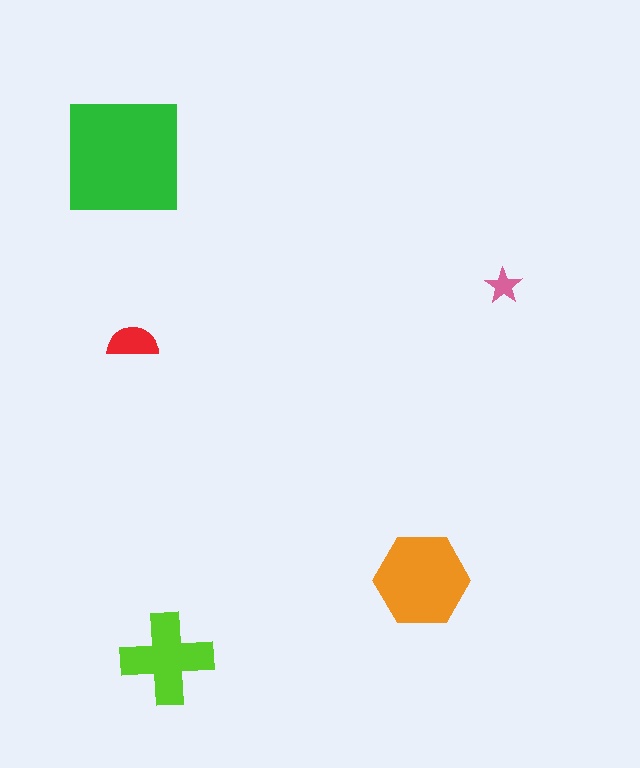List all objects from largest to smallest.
The green square, the orange hexagon, the lime cross, the red semicircle, the pink star.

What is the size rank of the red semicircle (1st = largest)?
4th.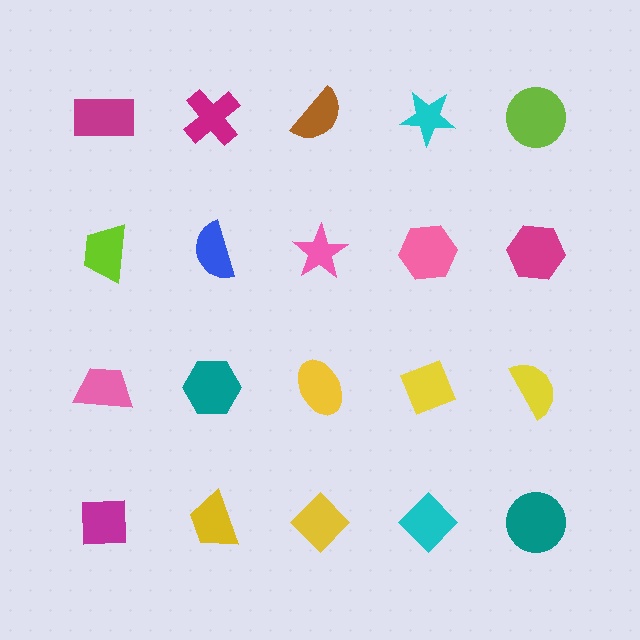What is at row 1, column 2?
A magenta cross.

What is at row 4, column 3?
A yellow diamond.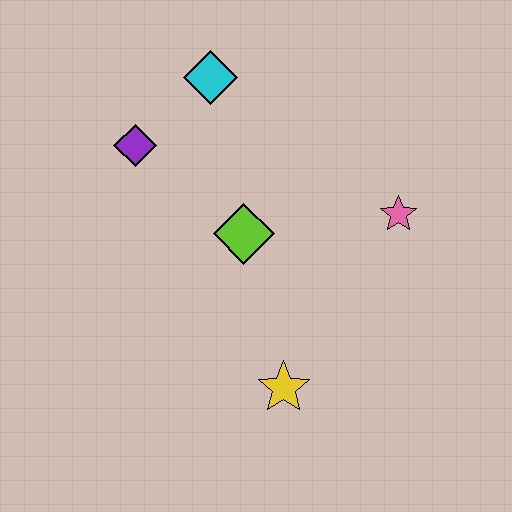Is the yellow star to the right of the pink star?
No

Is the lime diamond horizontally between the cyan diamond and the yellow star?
Yes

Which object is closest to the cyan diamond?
The purple diamond is closest to the cyan diamond.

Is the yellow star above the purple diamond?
No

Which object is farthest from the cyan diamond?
The yellow star is farthest from the cyan diamond.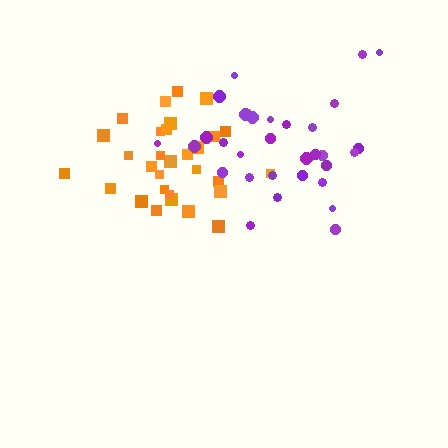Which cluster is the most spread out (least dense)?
Purple.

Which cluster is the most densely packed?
Orange.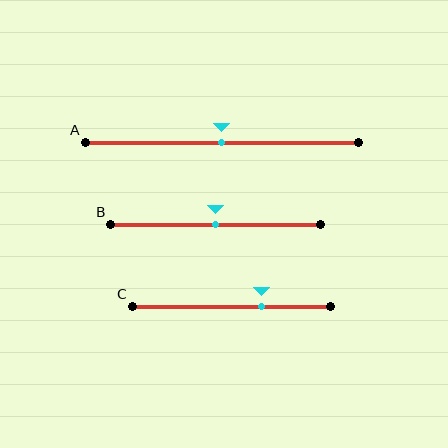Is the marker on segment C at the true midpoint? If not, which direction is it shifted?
No, the marker on segment C is shifted to the right by about 16% of the segment length.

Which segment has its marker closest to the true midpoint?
Segment A has its marker closest to the true midpoint.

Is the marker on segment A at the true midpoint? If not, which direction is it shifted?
Yes, the marker on segment A is at the true midpoint.